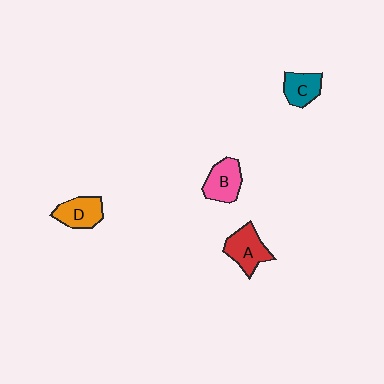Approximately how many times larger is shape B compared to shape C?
Approximately 1.2 times.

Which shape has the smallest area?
Shape C (teal).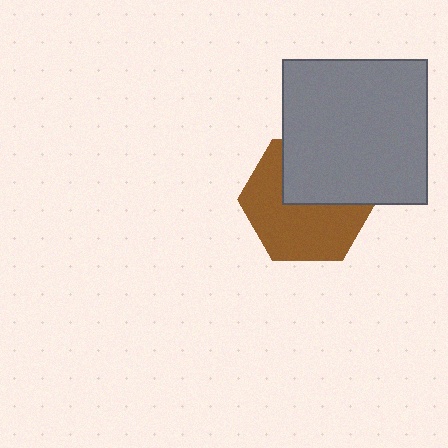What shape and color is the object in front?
The object in front is a gray square.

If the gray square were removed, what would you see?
You would see the complete brown hexagon.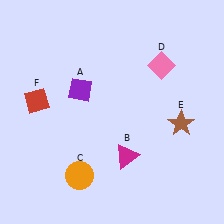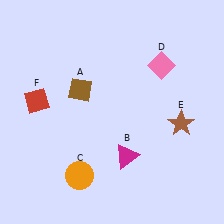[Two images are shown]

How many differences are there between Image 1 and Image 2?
There is 1 difference between the two images.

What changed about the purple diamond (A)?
In Image 1, A is purple. In Image 2, it changed to brown.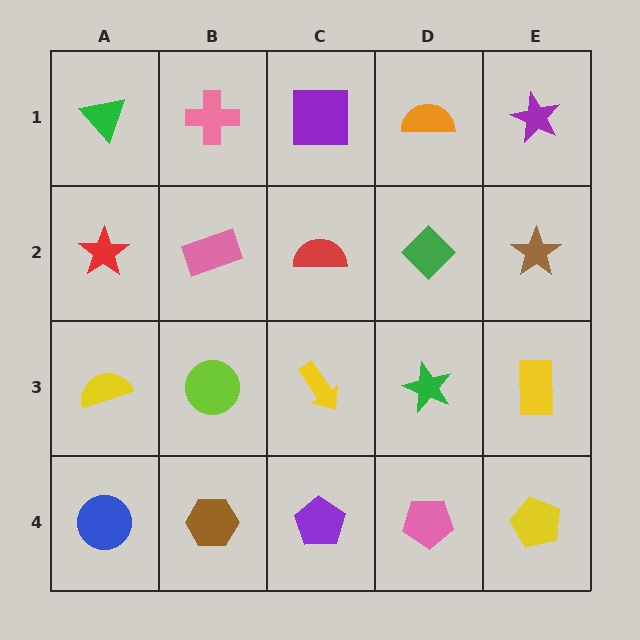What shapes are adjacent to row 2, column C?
A purple square (row 1, column C), a yellow arrow (row 3, column C), a pink rectangle (row 2, column B), a green diamond (row 2, column D).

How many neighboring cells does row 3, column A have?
3.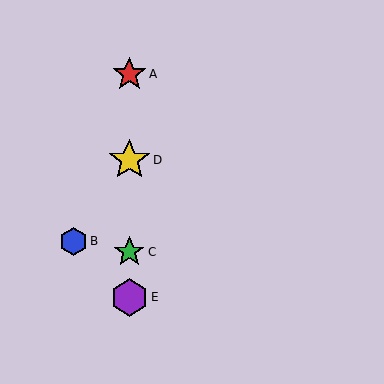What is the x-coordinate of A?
Object A is at x≈129.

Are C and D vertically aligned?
Yes, both are at x≈129.